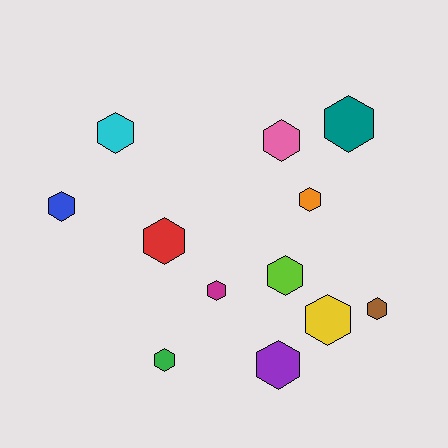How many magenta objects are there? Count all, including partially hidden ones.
There is 1 magenta object.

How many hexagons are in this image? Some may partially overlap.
There are 12 hexagons.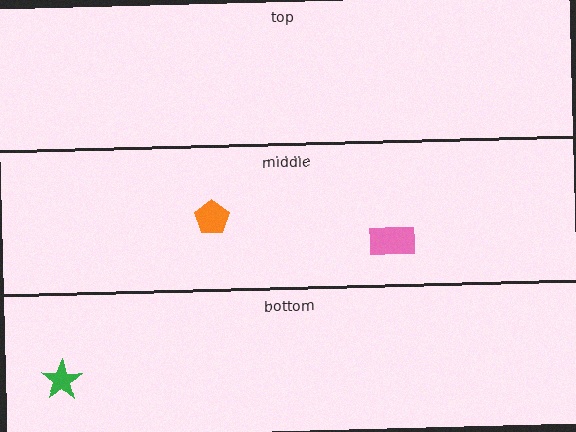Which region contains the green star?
The bottom region.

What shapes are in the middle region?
The orange pentagon, the pink rectangle.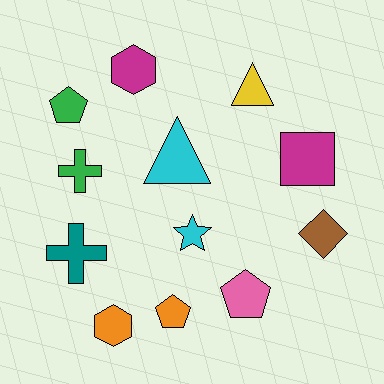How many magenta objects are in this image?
There are 2 magenta objects.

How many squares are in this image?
There is 1 square.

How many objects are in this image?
There are 12 objects.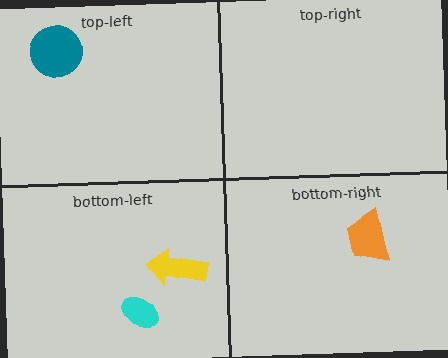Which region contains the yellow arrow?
The bottom-left region.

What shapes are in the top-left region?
The teal circle.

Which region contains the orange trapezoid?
The bottom-right region.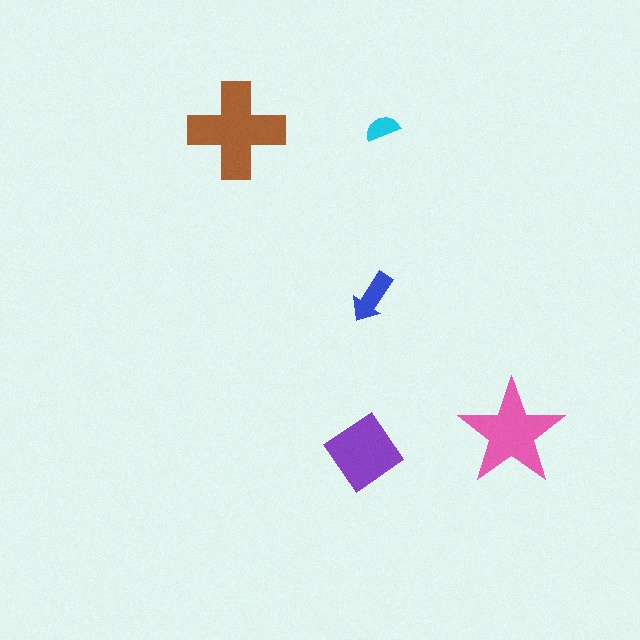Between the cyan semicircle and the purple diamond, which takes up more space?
The purple diamond.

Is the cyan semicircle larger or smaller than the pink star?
Smaller.